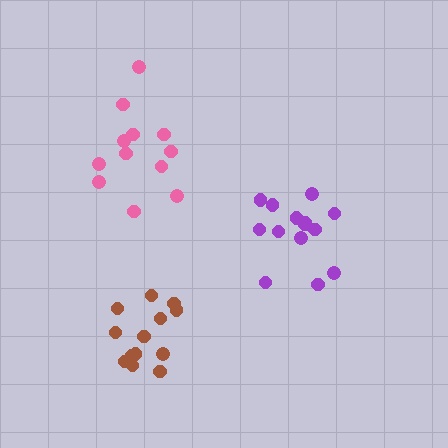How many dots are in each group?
Group 1: 12 dots, Group 2: 13 dots, Group 3: 14 dots (39 total).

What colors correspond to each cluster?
The clusters are colored: pink, brown, purple.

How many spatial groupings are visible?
There are 3 spatial groupings.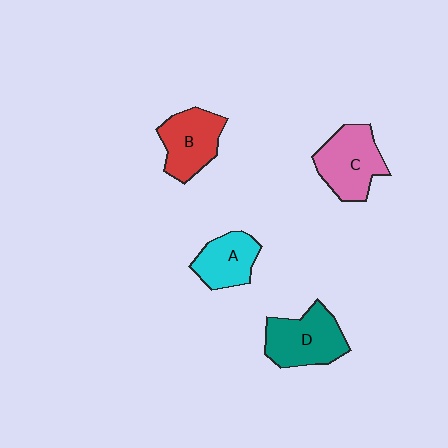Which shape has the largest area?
Shape D (teal).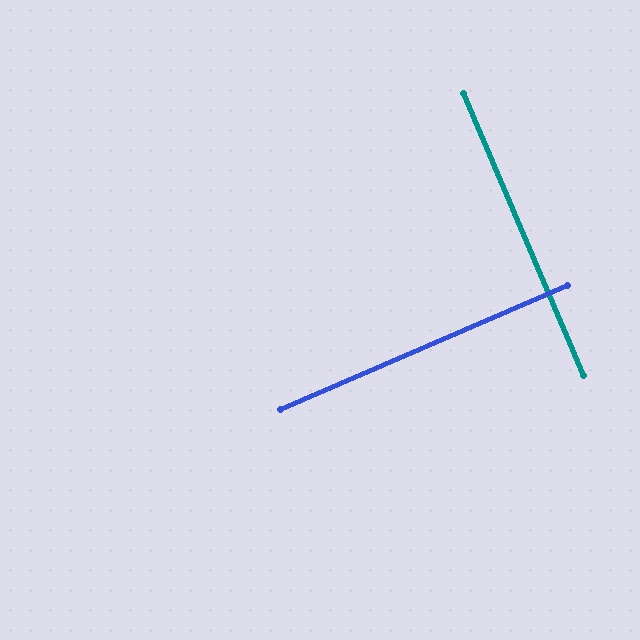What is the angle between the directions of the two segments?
Approximately 90 degrees.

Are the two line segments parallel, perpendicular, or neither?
Perpendicular — they meet at approximately 90°.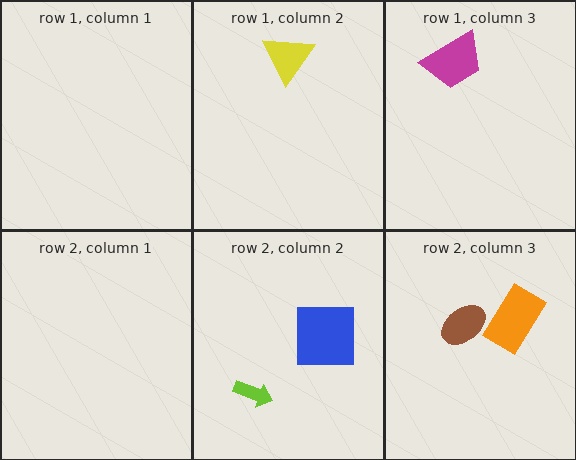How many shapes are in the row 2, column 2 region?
2.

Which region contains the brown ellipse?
The row 2, column 3 region.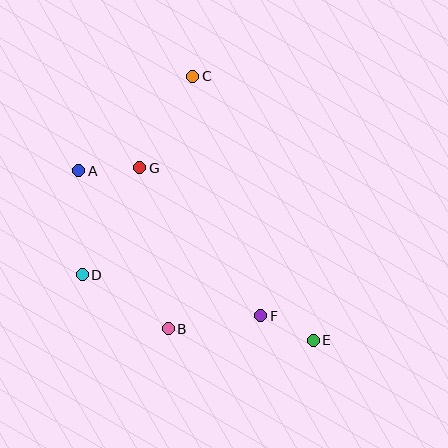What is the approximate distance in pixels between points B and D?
The distance between B and D is approximately 102 pixels.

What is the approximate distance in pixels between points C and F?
The distance between C and F is approximately 249 pixels.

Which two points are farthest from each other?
Points C and E are farthest from each other.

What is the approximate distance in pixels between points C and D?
The distance between C and D is approximately 227 pixels.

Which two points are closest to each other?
Points E and F are closest to each other.